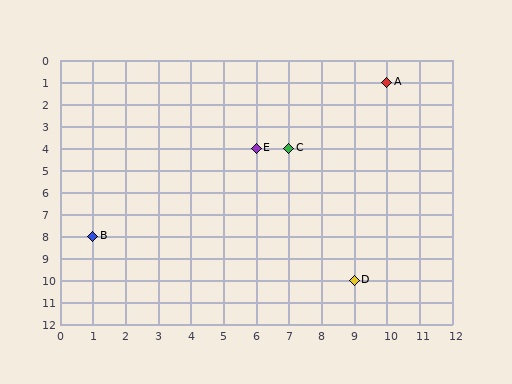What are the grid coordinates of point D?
Point D is at grid coordinates (9, 10).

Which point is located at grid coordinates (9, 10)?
Point D is at (9, 10).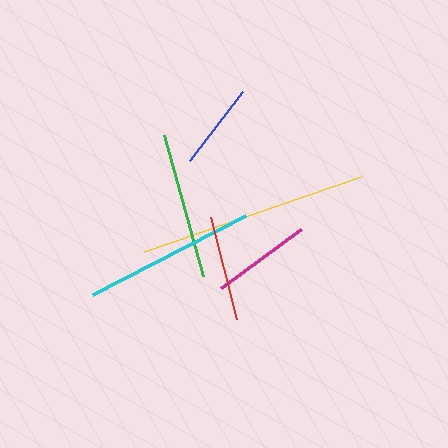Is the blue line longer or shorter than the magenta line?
The magenta line is longer than the blue line.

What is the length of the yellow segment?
The yellow segment is approximately 230 pixels long.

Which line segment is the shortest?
The blue line is the shortest at approximately 86 pixels.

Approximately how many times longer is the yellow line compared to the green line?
The yellow line is approximately 1.6 times the length of the green line.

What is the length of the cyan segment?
The cyan segment is approximately 172 pixels long.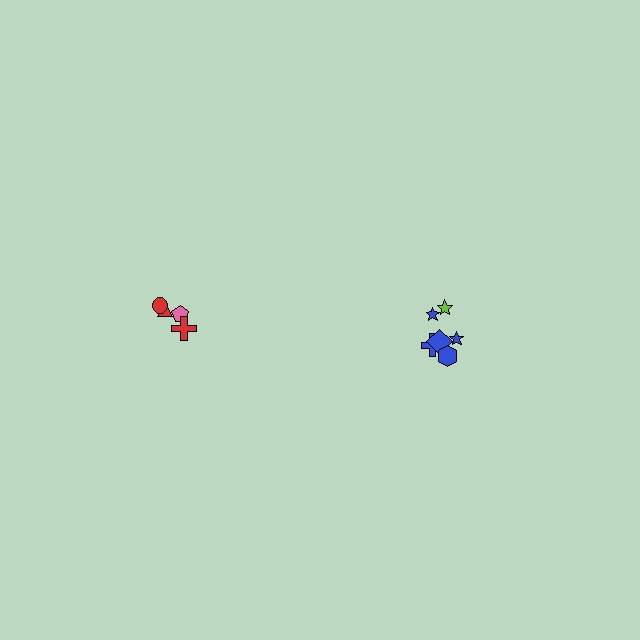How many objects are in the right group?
There are 6 objects.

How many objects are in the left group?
There are 4 objects.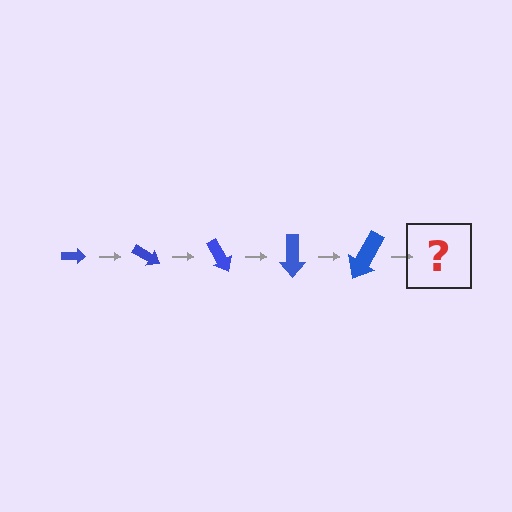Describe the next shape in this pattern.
It should be an arrow, larger than the previous one and rotated 150 degrees from the start.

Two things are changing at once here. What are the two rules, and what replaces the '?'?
The two rules are that the arrow grows larger each step and it rotates 30 degrees each step. The '?' should be an arrow, larger than the previous one and rotated 150 degrees from the start.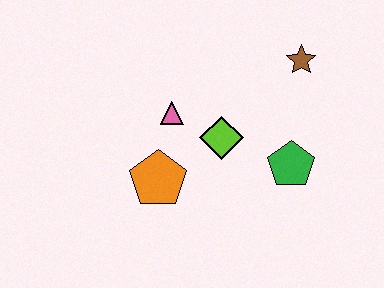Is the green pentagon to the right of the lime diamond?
Yes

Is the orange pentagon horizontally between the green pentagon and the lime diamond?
No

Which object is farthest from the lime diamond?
The brown star is farthest from the lime diamond.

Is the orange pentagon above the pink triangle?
No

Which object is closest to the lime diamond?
The pink triangle is closest to the lime diamond.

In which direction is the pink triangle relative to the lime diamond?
The pink triangle is to the left of the lime diamond.